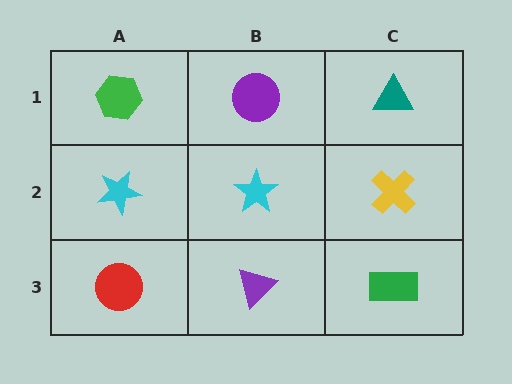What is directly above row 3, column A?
A cyan star.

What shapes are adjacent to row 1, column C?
A yellow cross (row 2, column C), a purple circle (row 1, column B).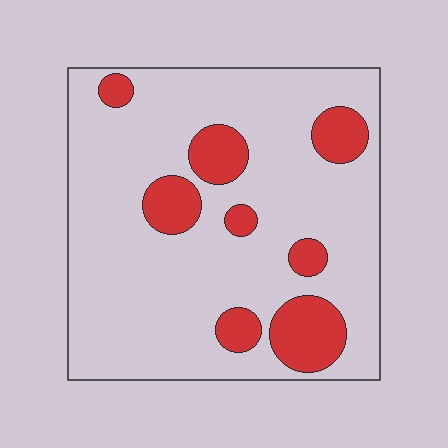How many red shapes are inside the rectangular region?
8.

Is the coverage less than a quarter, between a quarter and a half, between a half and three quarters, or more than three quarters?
Less than a quarter.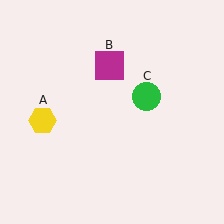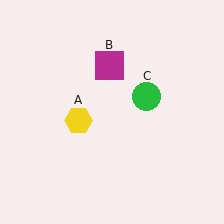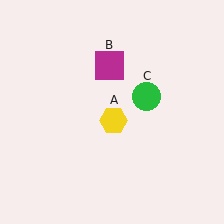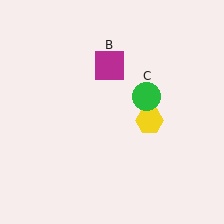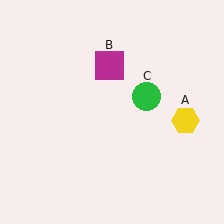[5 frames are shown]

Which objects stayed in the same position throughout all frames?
Magenta square (object B) and green circle (object C) remained stationary.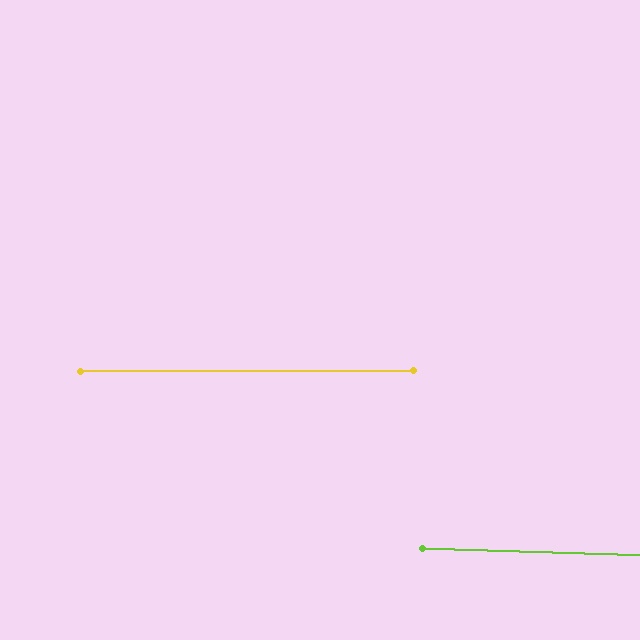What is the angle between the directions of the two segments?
Approximately 2 degrees.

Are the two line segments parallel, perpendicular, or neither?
Parallel — their directions differ by only 1.7°.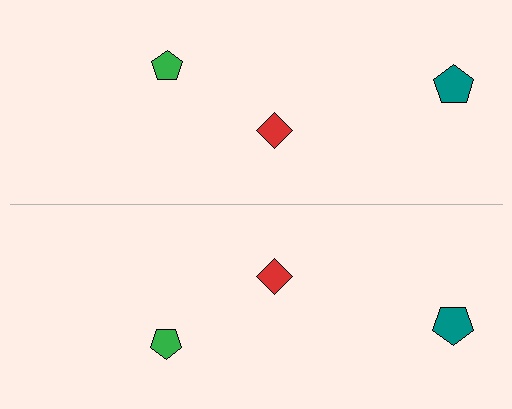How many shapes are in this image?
There are 6 shapes in this image.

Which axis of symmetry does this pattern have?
The pattern has a horizontal axis of symmetry running through the center of the image.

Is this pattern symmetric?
Yes, this pattern has bilateral (reflection) symmetry.